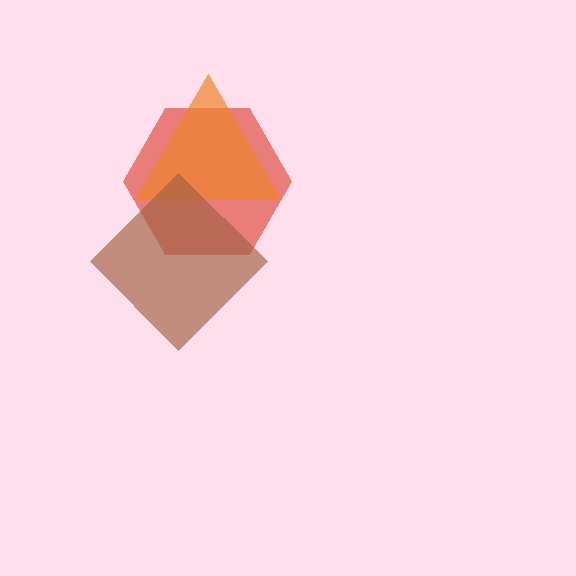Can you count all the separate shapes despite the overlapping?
Yes, there are 3 separate shapes.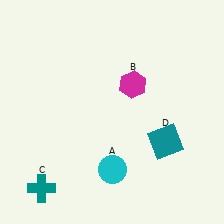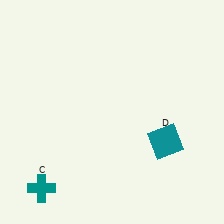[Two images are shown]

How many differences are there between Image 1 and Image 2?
There are 2 differences between the two images.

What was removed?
The magenta hexagon (B), the cyan circle (A) were removed in Image 2.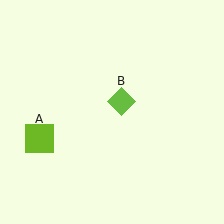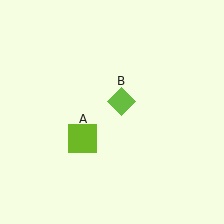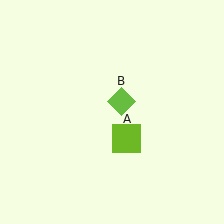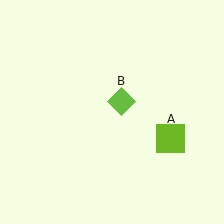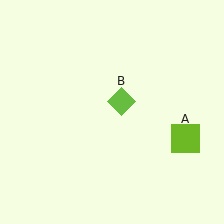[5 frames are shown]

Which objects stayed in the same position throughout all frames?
Lime diamond (object B) remained stationary.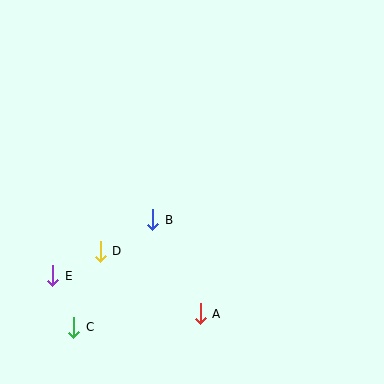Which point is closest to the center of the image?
Point B at (153, 220) is closest to the center.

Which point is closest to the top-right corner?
Point B is closest to the top-right corner.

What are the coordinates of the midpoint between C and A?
The midpoint between C and A is at (137, 320).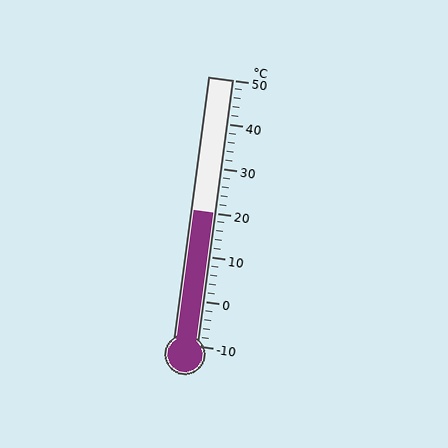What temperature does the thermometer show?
The thermometer shows approximately 20°C.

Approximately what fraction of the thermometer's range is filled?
The thermometer is filled to approximately 50% of its range.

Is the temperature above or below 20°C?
The temperature is at 20°C.